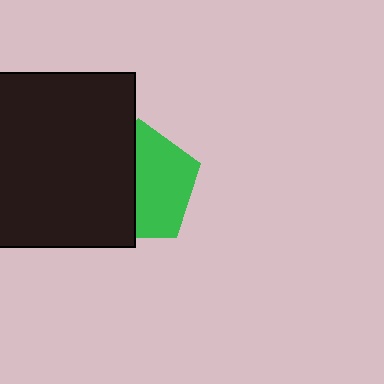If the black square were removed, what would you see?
You would see the complete green pentagon.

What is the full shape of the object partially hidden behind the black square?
The partially hidden object is a green pentagon.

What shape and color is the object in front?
The object in front is a black square.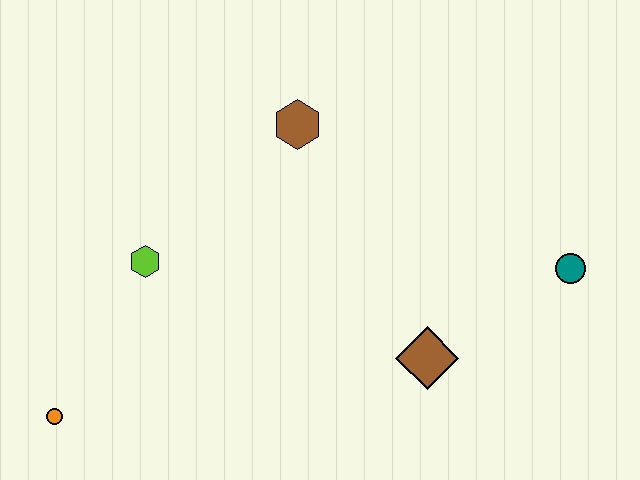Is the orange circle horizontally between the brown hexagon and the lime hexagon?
No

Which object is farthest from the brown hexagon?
The orange circle is farthest from the brown hexagon.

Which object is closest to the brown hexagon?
The lime hexagon is closest to the brown hexagon.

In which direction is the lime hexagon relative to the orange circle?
The lime hexagon is above the orange circle.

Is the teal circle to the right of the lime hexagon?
Yes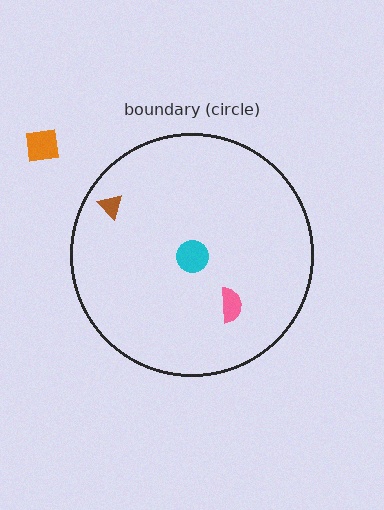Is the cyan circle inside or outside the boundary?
Inside.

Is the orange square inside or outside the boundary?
Outside.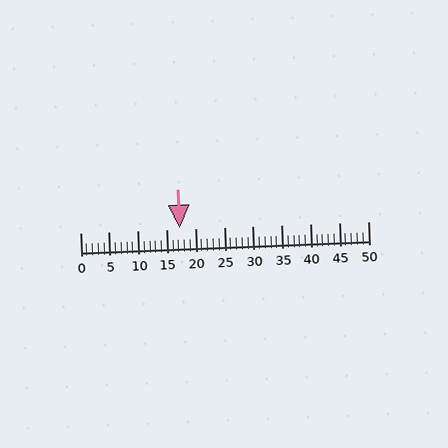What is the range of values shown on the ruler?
The ruler shows values from 0 to 50.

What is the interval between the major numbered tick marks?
The major tick marks are spaced 5 units apart.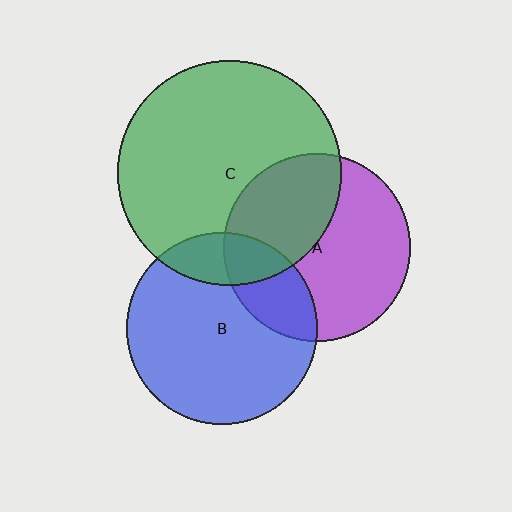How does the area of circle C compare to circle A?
Approximately 1.4 times.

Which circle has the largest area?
Circle C (green).